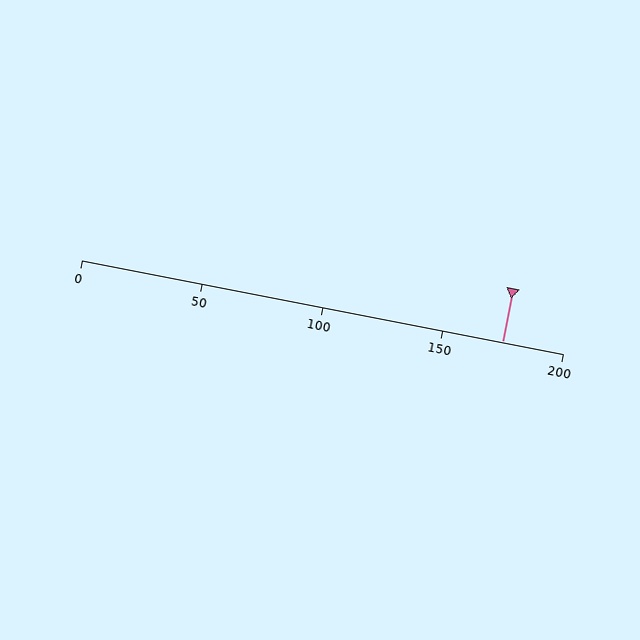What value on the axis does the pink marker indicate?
The marker indicates approximately 175.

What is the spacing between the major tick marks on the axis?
The major ticks are spaced 50 apart.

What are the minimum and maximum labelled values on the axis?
The axis runs from 0 to 200.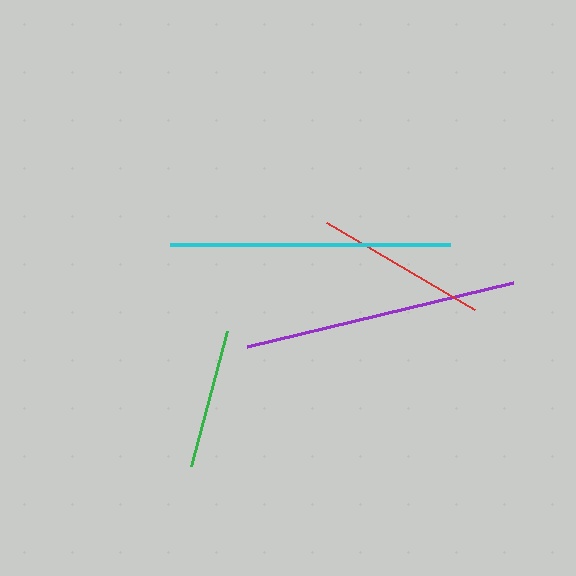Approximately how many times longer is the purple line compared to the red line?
The purple line is approximately 1.6 times the length of the red line.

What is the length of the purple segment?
The purple segment is approximately 274 pixels long.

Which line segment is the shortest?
The green line is the shortest at approximately 140 pixels.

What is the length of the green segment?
The green segment is approximately 140 pixels long.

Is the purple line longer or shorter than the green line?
The purple line is longer than the green line.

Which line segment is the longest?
The cyan line is the longest at approximately 280 pixels.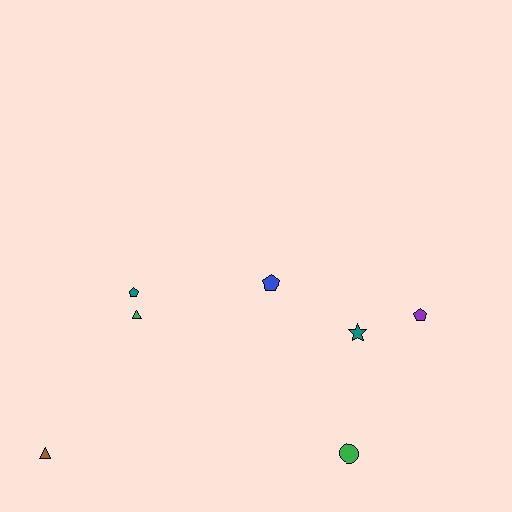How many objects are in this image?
There are 7 objects.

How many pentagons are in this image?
There are 3 pentagons.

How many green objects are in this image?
There are 2 green objects.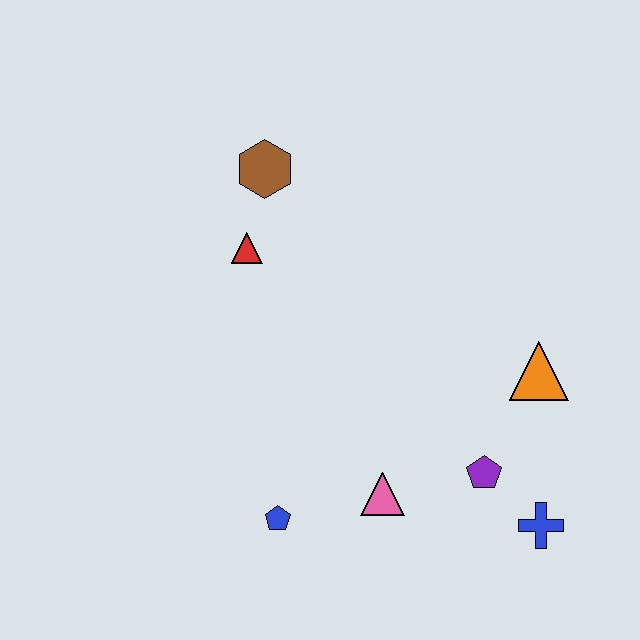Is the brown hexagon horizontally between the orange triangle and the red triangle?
Yes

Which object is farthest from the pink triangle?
The brown hexagon is farthest from the pink triangle.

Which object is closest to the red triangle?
The brown hexagon is closest to the red triangle.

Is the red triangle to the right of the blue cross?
No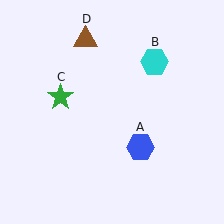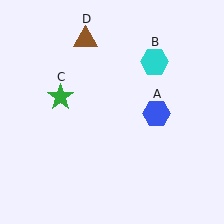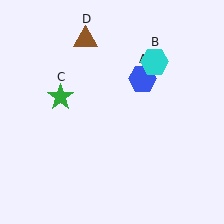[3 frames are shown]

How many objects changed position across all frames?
1 object changed position: blue hexagon (object A).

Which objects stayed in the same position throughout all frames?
Cyan hexagon (object B) and green star (object C) and brown triangle (object D) remained stationary.